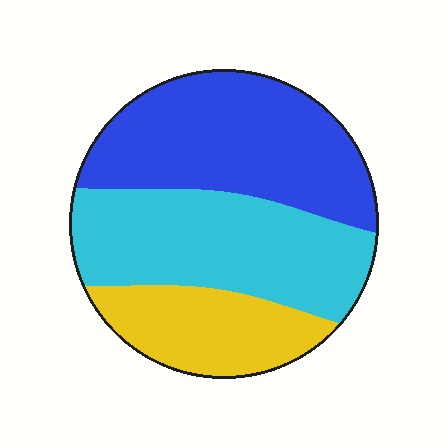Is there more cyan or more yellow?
Cyan.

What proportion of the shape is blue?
Blue takes up about two fifths (2/5) of the shape.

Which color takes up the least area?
Yellow, at roughly 20%.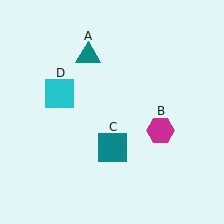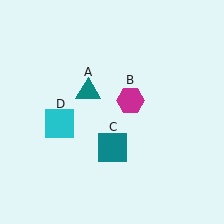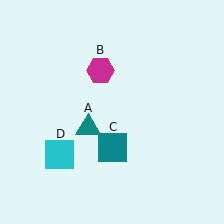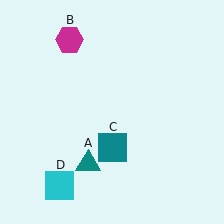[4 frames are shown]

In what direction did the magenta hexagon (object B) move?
The magenta hexagon (object B) moved up and to the left.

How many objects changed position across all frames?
3 objects changed position: teal triangle (object A), magenta hexagon (object B), cyan square (object D).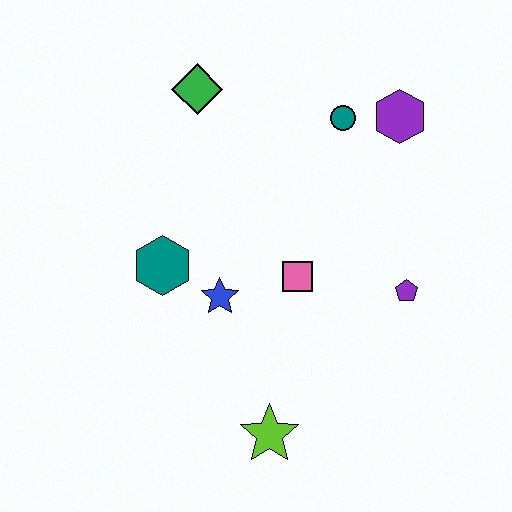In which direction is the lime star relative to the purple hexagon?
The lime star is below the purple hexagon.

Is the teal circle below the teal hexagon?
No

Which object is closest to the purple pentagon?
The pink square is closest to the purple pentagon.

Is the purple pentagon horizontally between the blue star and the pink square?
No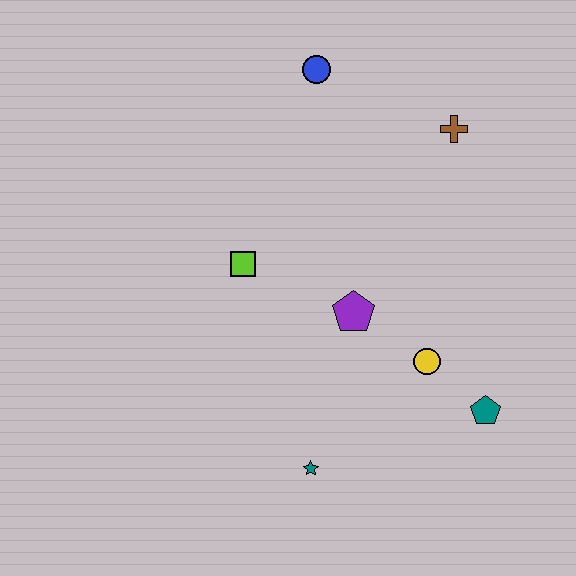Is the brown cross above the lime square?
Yes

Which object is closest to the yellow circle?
The teal pentagon is closest to the yellow circle.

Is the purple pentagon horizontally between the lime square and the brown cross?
Yes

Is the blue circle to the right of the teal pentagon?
No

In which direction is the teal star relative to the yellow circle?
The teal star is to the left of the yellow circle.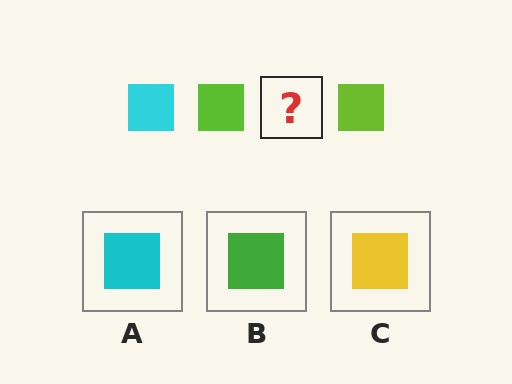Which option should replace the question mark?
Option A.